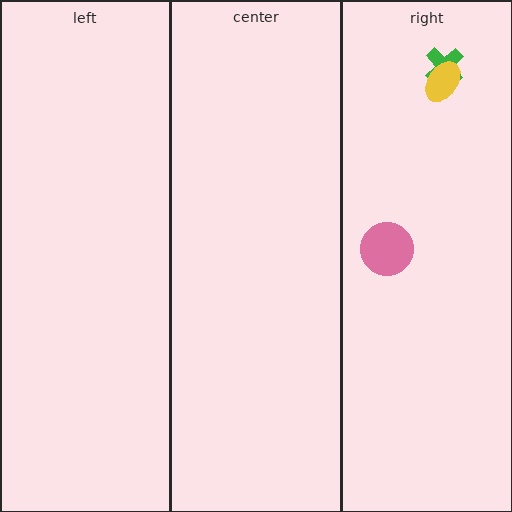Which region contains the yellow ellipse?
The right region.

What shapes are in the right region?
The green cross, the pink circle, the yellow ellipse.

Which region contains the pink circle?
The right region.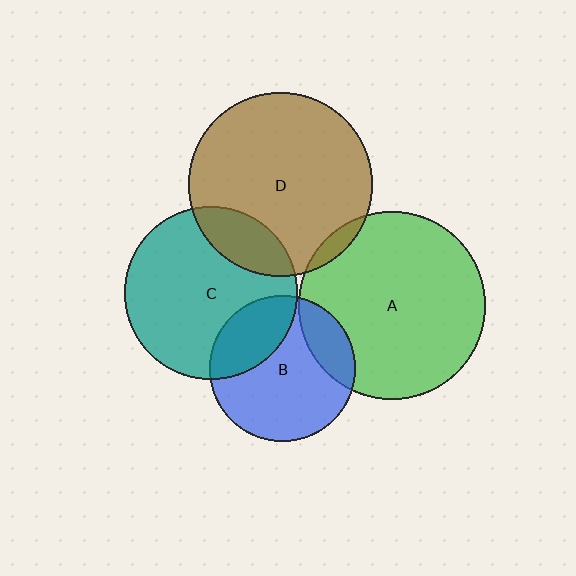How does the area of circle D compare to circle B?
Approximately 1.6 times.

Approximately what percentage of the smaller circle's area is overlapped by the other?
Approximately 5%.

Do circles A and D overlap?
Yes.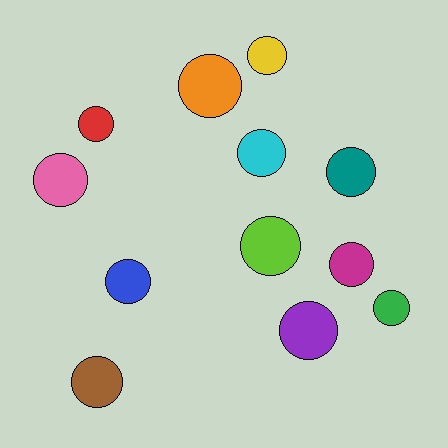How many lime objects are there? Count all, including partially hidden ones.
There is 1 lime object.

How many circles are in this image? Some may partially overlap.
There are 12 circles.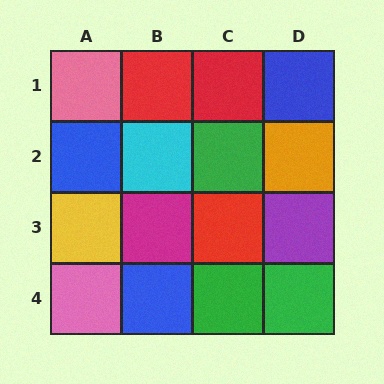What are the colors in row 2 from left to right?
Blue, cyan, green, orange.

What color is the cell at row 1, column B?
Red.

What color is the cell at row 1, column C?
Red.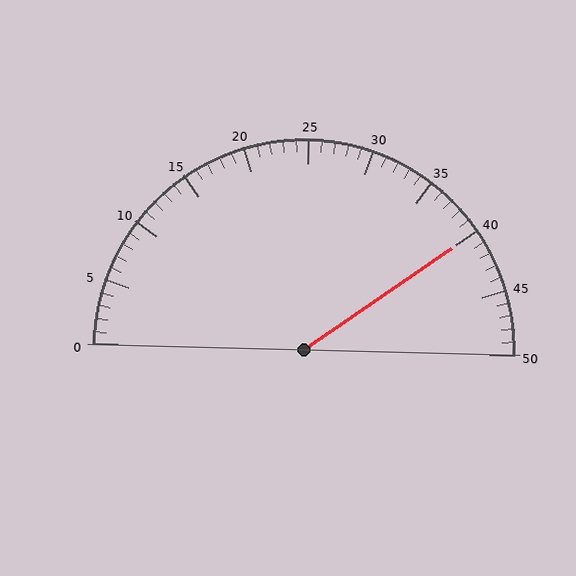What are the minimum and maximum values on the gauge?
The gauge ranges from 0 to 50.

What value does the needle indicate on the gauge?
The needle indicates approximately 40.